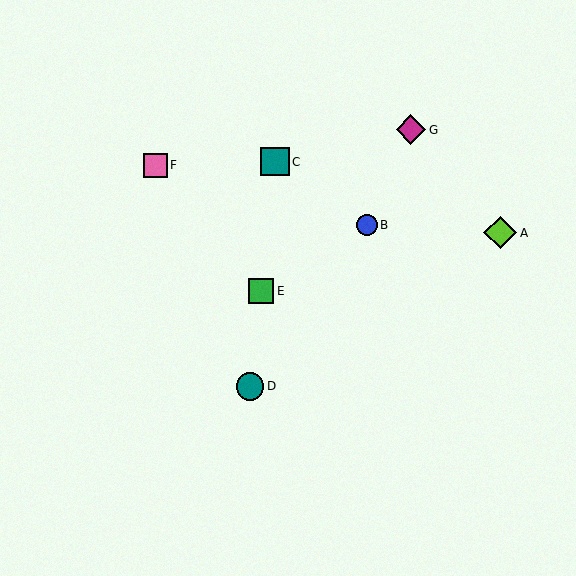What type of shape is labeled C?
Shape C is a teal square.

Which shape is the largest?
The lime diamond (labeled A) is the largest.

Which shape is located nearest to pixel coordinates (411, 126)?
The magenta diamond (labeled G) at (411, 130) is nearest to that location.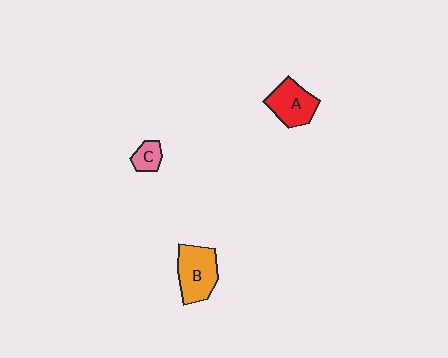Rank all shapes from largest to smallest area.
From largest to smallest: B (orange), A (red), C (pink).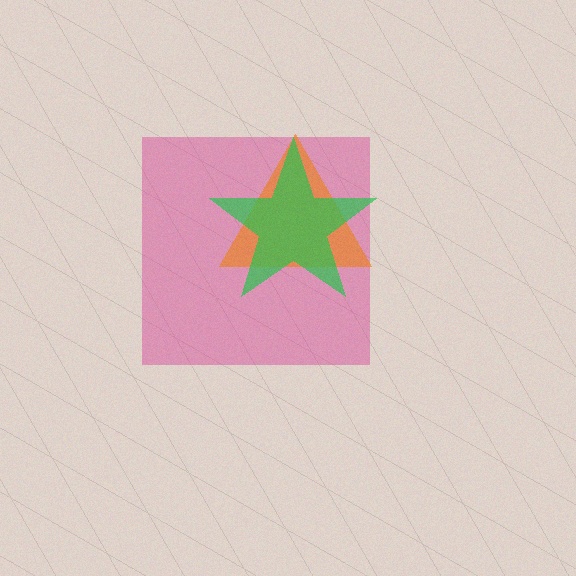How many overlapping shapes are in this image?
There are 3 overlapping shapes in the image.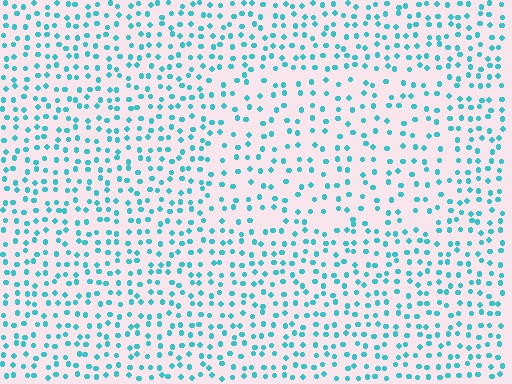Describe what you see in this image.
The image contains small cyan elements arranged at two different densities. A rectangle-shaped region is visible where the elements are less densely packed than the surrounding area.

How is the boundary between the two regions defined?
The boundary is defined by a change in element density (approximately 1.5x ratio). All elements are the same color, size, and shape.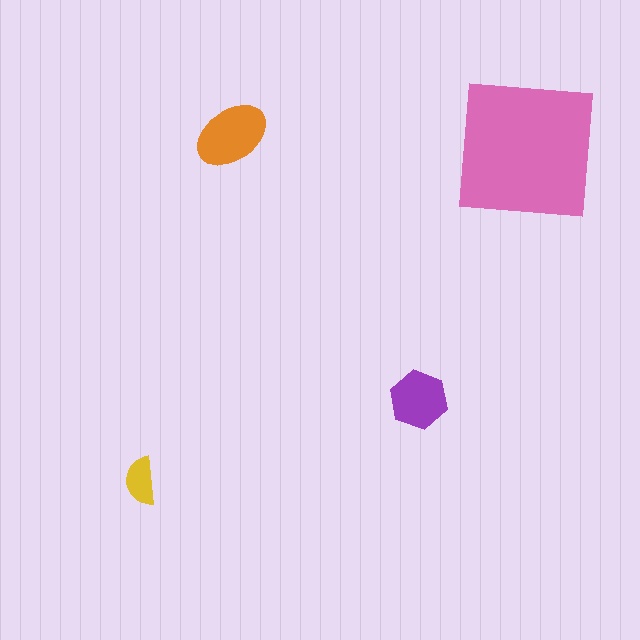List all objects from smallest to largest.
The yellow semicircle, the purple hexagon, the orange ellipse, the pink square.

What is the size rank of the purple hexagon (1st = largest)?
3rd.